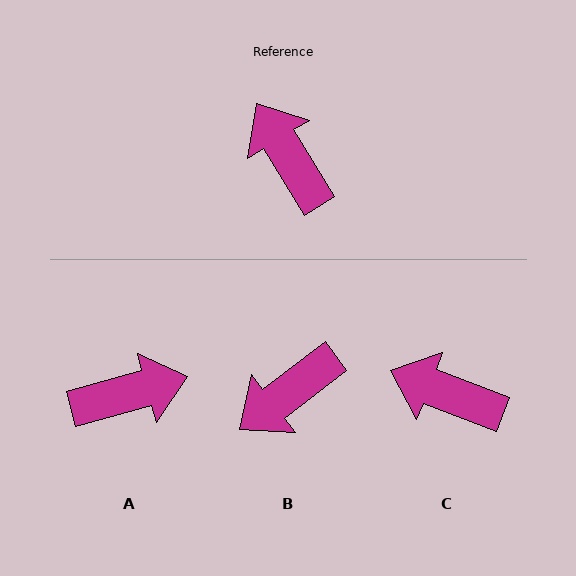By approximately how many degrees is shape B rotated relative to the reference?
Approximately 96 degrees counter-clockwise.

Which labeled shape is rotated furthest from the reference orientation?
A, about 106 degrees away.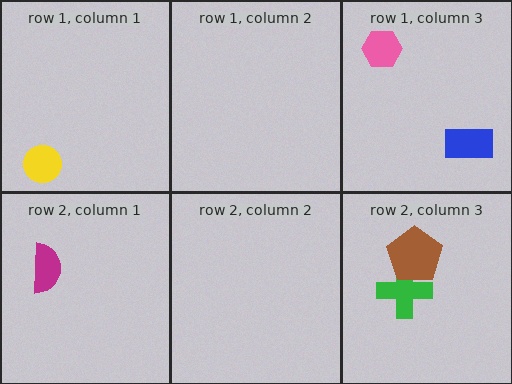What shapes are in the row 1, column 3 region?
The pink hexagon, the blue rectangle.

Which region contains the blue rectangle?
The row 1, column 3 region.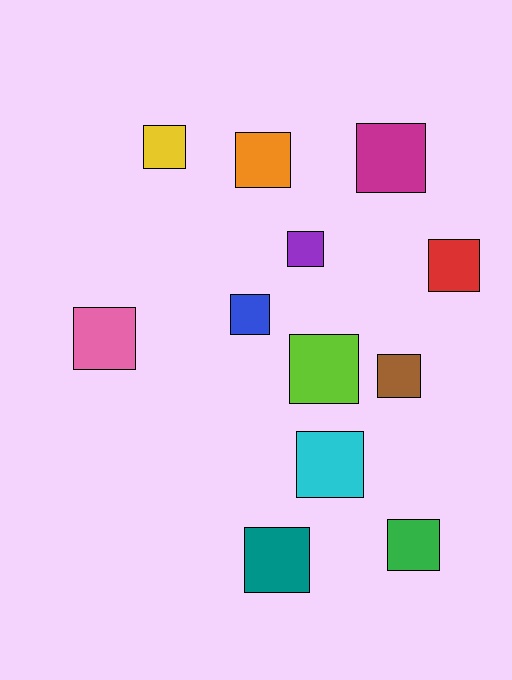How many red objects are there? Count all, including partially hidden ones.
There is 1 red object.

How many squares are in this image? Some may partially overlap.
There are 12 squares.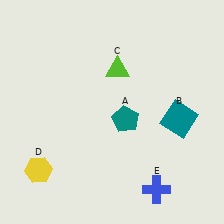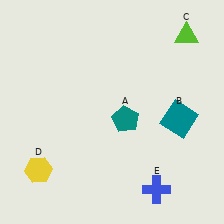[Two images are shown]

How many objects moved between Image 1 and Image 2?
1 object moved between the two images.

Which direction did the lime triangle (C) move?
The lime triangle (C) moved right.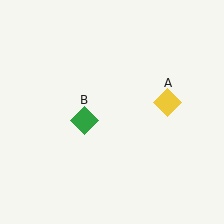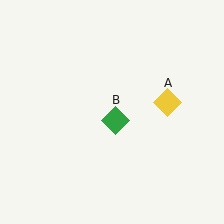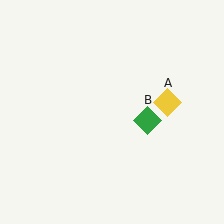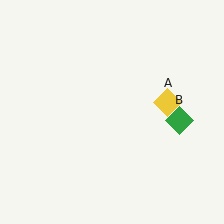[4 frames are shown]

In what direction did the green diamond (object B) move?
The green diamond (object B) moved right.